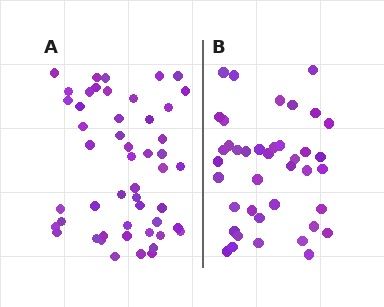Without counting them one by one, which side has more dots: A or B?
Region A (the left region) has more dots.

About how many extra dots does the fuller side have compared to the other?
Region A has roughly 10 or so more dots than region B.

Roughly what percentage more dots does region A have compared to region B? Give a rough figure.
About 25% more.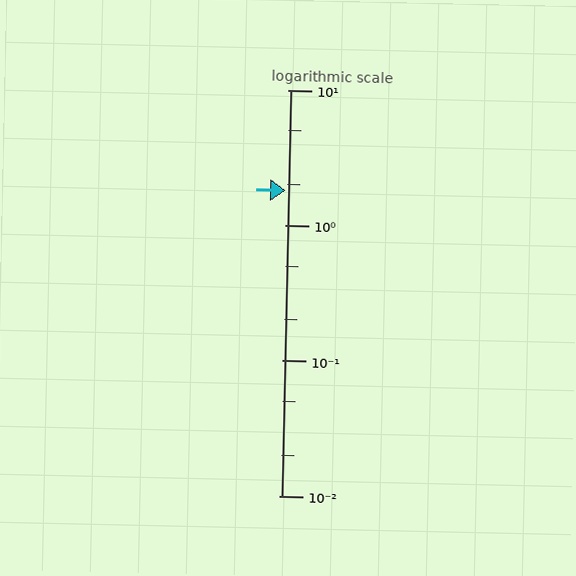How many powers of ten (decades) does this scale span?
The scale spans 3 decades, from 0.01 to 10.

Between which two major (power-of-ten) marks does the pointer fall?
The pointer is between 1 and 10.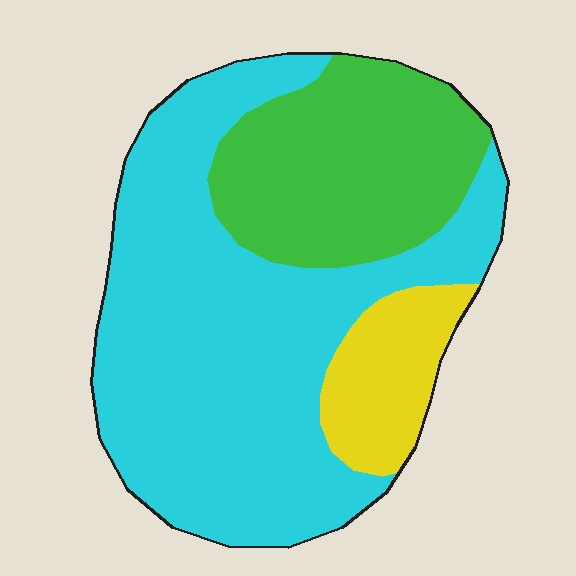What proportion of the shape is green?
Green takes up between a quarter and a half of the shape.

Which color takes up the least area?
Yellow, at roughly 10%.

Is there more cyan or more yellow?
Cyan.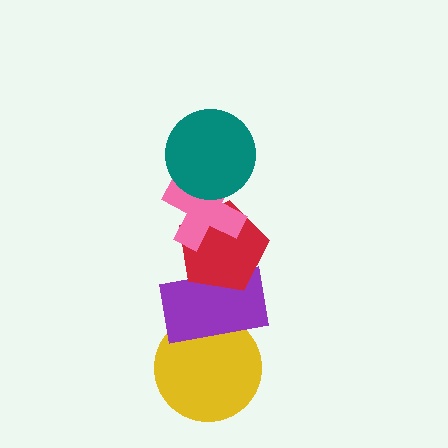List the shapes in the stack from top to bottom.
From top to bottom: the teal circle, the pink cross, the red pentagon, the purple rectangle, the yellow circle.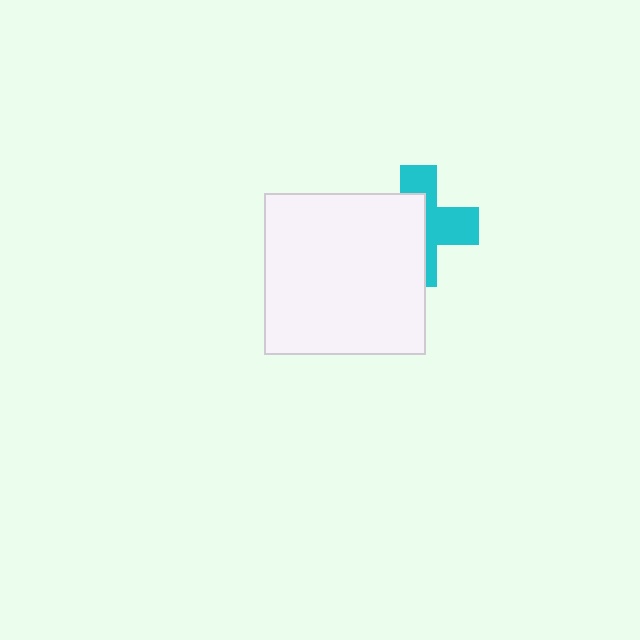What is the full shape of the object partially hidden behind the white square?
The partially hidden object is a cyan cross.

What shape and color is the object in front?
The object in front is a white square.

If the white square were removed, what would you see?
You would see the complete cyan cross.